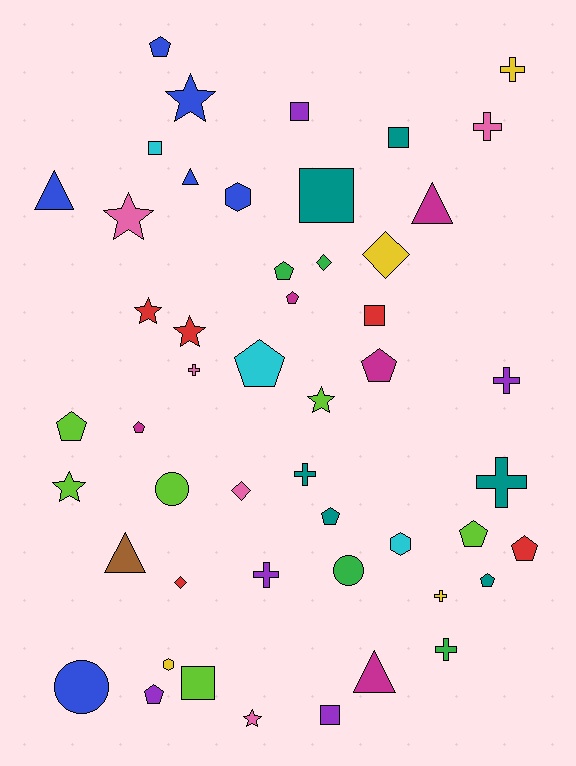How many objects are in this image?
There are 50 objects.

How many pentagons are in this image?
There are 12 pentagons.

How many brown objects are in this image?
There is 1 brown object.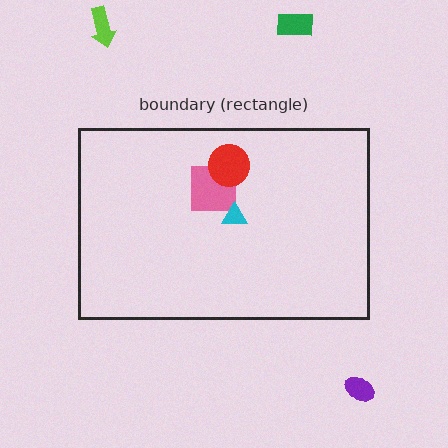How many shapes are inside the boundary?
3 inside, 3 outside.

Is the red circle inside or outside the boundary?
Inside.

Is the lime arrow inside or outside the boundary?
Outside.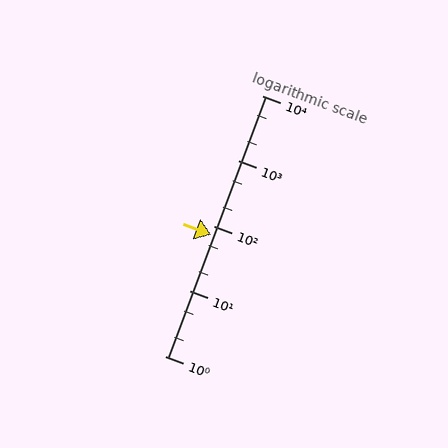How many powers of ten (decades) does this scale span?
The scale spans 4 decades, from 1 to 10000.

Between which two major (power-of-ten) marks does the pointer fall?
The pointer is between 10 and 100.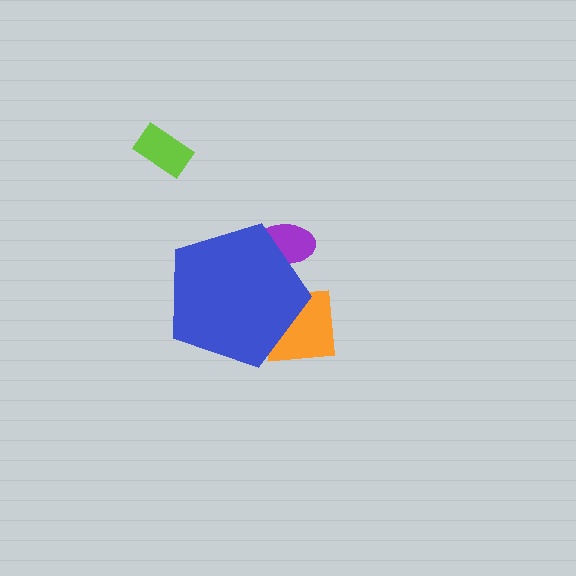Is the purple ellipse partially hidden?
Yes, the purple ellipse is partially hidden behind the blue pentagon.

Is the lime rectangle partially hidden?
No, the lime rectangle is fully visible.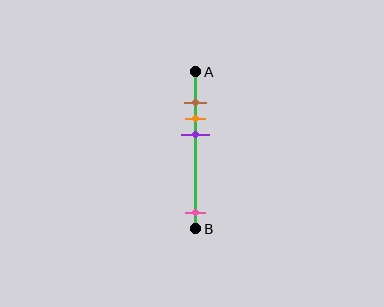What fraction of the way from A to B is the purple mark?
The purple mark is approximately 40% (0.4) of the way from A to B.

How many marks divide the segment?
There are 4 marks dividing the segment.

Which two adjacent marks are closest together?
The brown and orange marks are the closest adjacent pair.